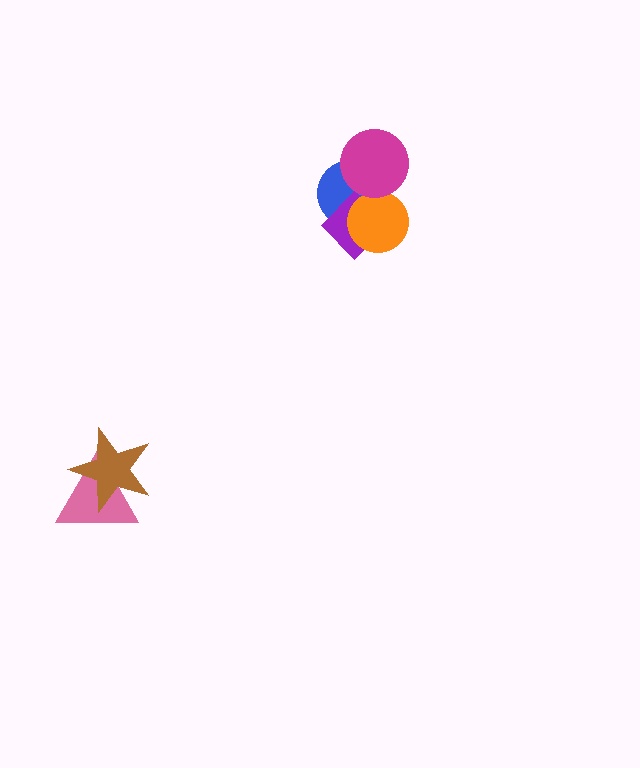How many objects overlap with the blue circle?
3 objects overlap with the blue circle.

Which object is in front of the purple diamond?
The orange circle is in front of the purple diamond.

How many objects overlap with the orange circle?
2 objects overlap with the orange circle.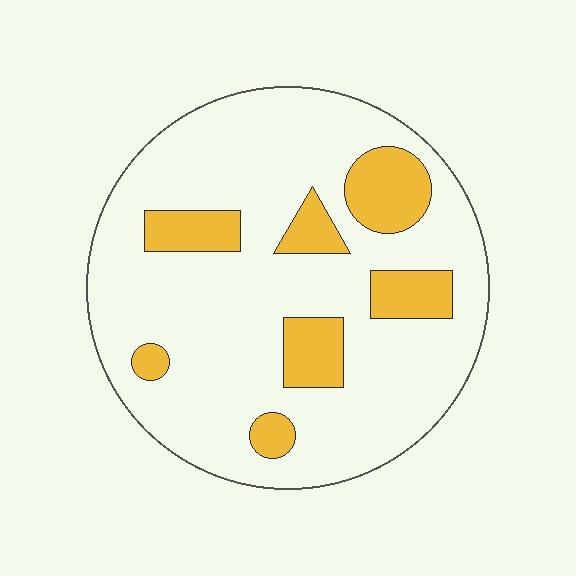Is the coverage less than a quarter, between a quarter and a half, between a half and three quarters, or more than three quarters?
Less than a quarter.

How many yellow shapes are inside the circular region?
7.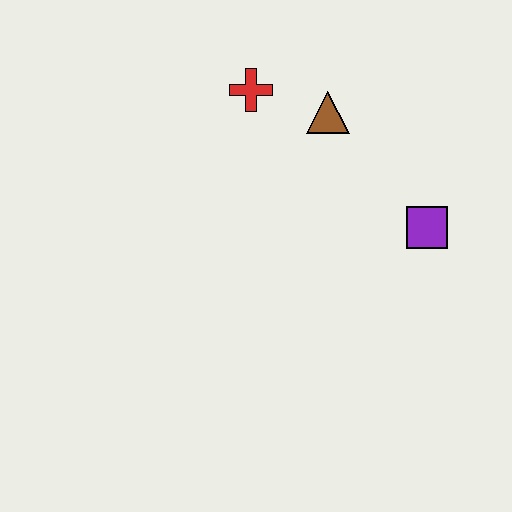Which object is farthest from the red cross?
The purple square is farthest from the red cross.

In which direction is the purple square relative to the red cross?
The purple square is to the right of the red cross.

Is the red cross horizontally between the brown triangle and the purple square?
No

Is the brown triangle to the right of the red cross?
Yes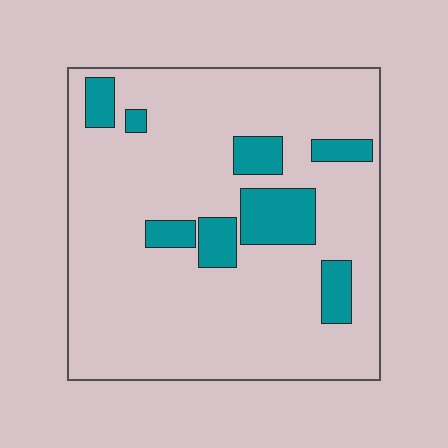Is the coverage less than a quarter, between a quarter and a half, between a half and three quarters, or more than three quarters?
Less than a quarter.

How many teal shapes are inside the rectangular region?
8.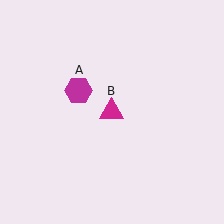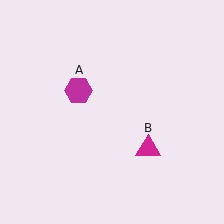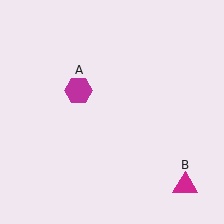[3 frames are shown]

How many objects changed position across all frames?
1 object changed position: magenta triangle (object B).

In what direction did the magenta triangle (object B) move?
The magenta triangle (object B) moved down and to the right.